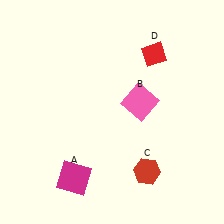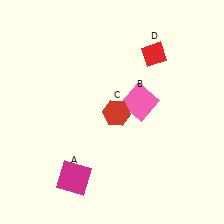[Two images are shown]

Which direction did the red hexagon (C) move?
The red hexagon (C) moved up.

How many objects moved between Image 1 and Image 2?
1 object moved between the two images.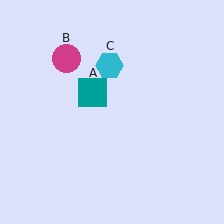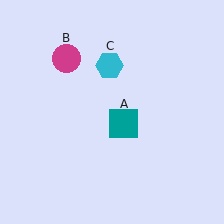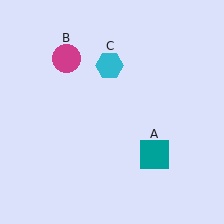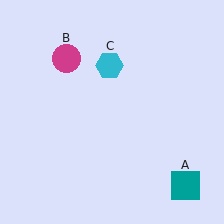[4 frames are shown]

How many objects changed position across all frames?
1 object changed position: teal square (object A).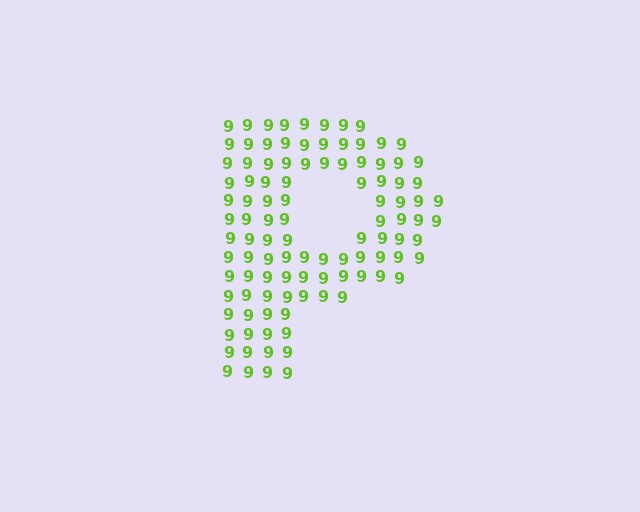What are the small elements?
The small elements are digit 9's.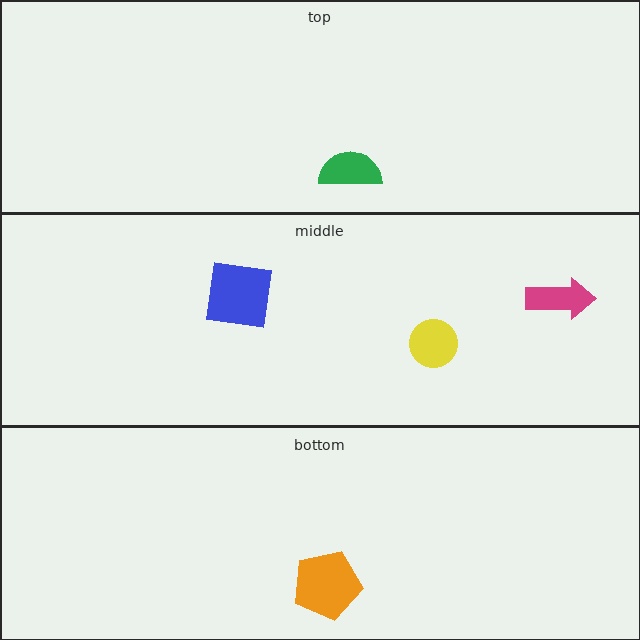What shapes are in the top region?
The green semicircle.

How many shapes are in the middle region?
3.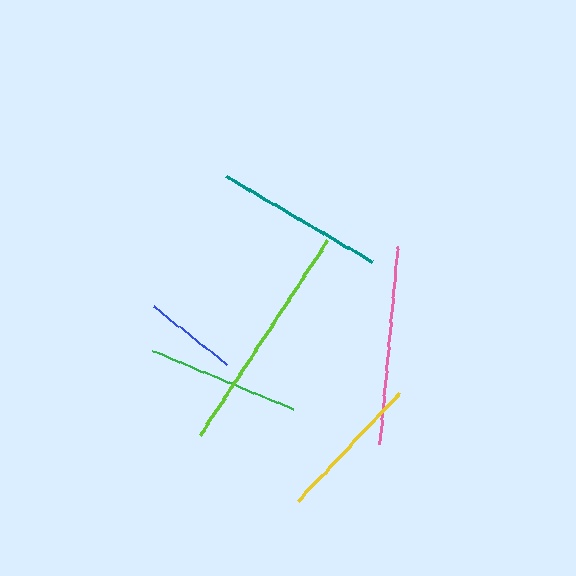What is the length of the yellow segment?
The yellow segment is approximately 149 pixels long.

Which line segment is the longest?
The lime line is the longest at approximately 232 pixels.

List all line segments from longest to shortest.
From longest to shortest: lime, pink, teal, green, yellow, blue.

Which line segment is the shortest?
The blue line is the shortest at approximately 94 pixels.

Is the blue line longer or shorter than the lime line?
The lime line is longer than the blue line.